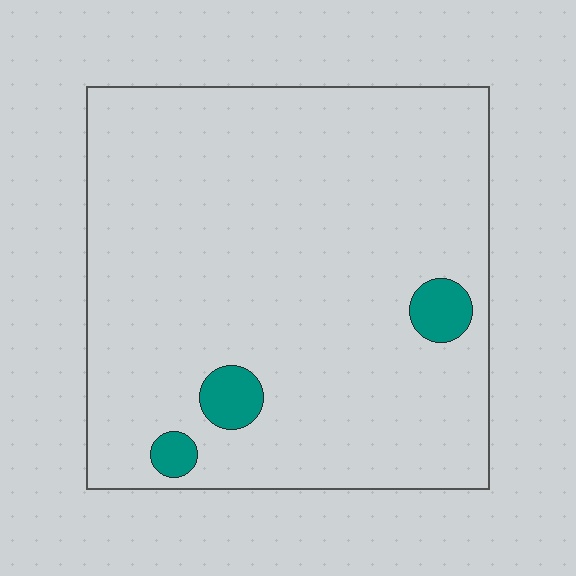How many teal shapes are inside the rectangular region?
3.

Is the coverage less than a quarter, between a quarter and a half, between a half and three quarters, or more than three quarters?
Less than a quarter.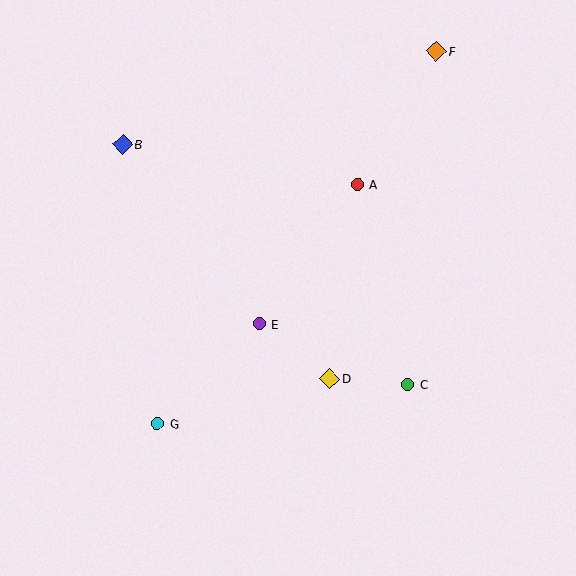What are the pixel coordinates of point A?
Point A is at (358, 184).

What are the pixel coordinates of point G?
Point G is at (157, 424).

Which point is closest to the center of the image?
Point E at (259, 324) is closest to the center.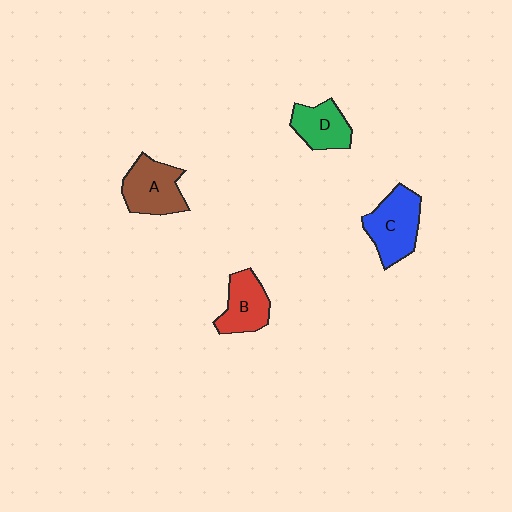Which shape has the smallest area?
Shape D (green).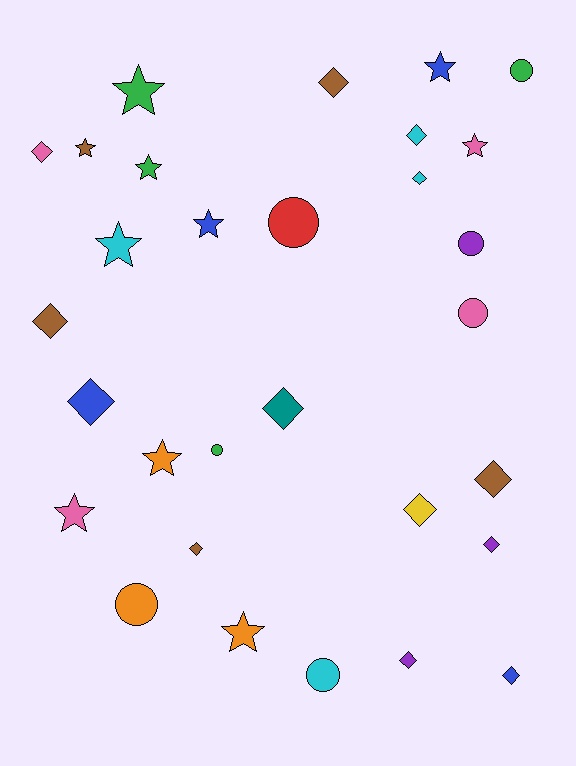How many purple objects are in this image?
There are 3 purple objects.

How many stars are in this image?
There are 10 stars.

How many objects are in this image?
There are 30 objects.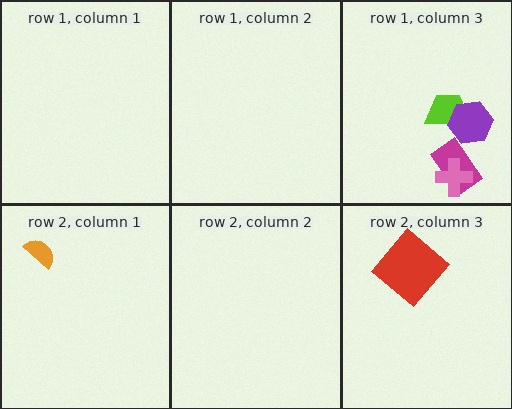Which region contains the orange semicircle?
The row 2, column 1 region.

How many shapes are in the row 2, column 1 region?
1.